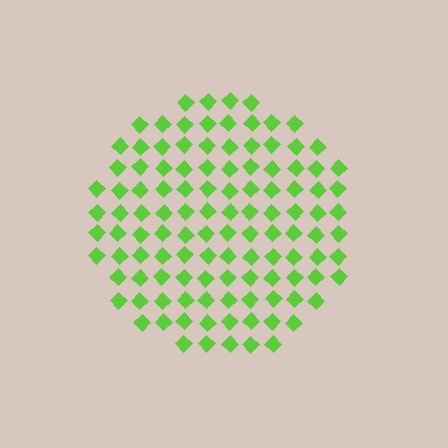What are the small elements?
The small elements are diamonds.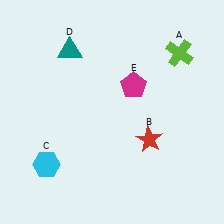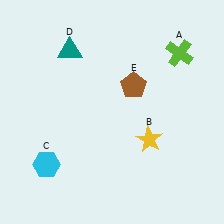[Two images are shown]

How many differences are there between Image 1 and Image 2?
There are 2 differences between the two images.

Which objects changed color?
B changed from red to yellow. E changed from magenta to brown.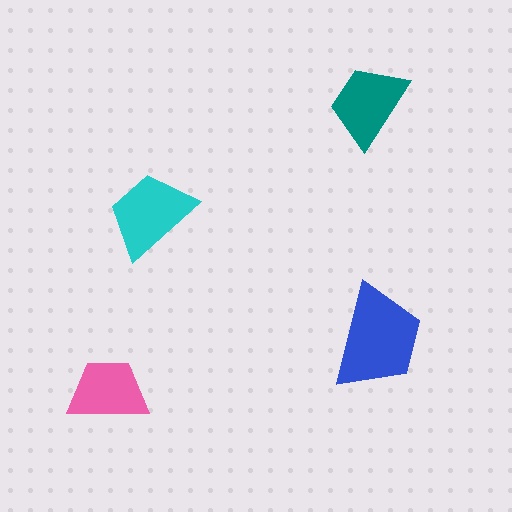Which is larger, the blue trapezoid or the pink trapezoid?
The blue one.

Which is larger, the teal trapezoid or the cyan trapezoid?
The cyan one.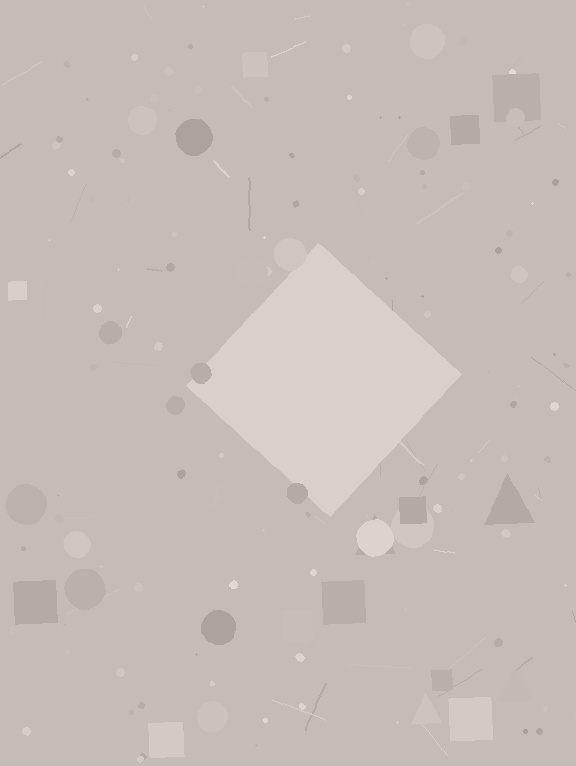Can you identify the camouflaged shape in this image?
The camouflaged shape is a diamond.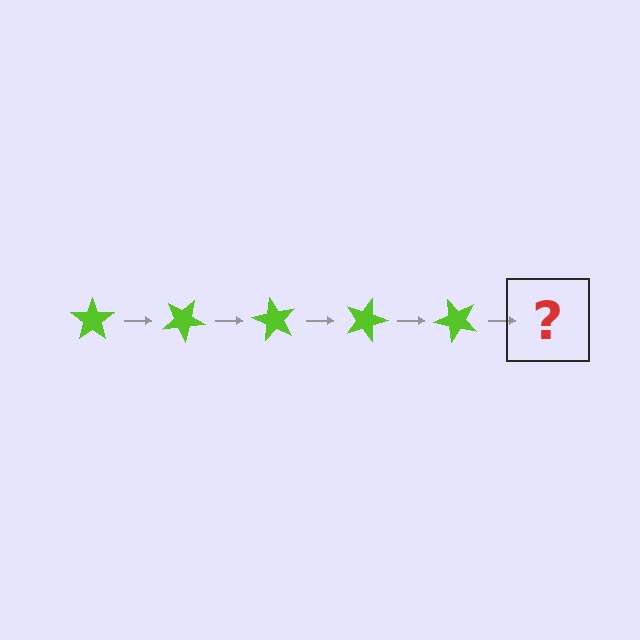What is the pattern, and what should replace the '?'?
The pattern is that the star rotates 30 degrees each step. The '?' should be a lime star rotated 150 degrees.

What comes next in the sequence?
The next element should be a lime star rotated 150 degrees.